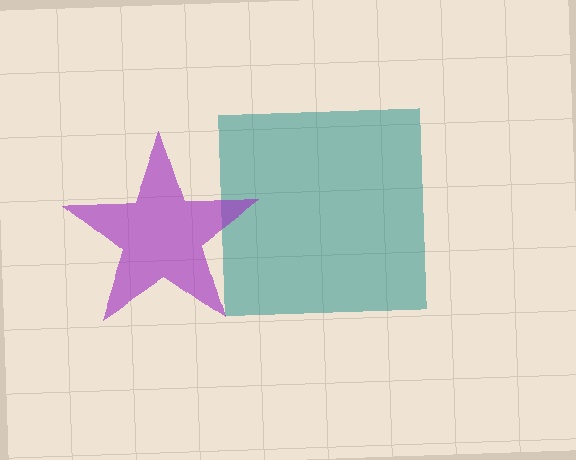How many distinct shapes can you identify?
There are 2 distinct shapes: a teal square, a purple star.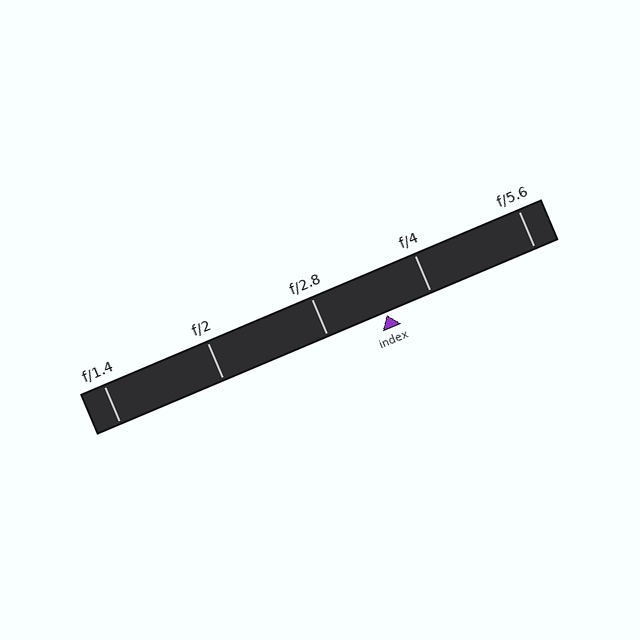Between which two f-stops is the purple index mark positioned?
The index mark is between f/2.8 and f/4.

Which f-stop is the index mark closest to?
The index mark is closest to f/4.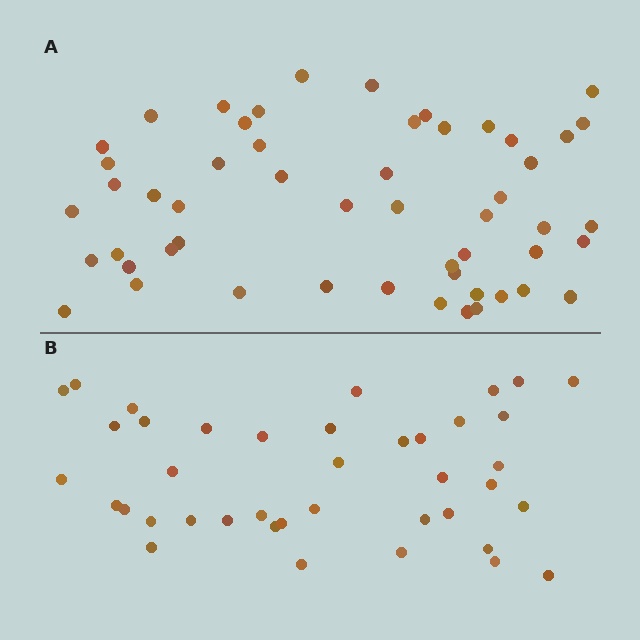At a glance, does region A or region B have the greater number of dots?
Region A (the top region) has more dots.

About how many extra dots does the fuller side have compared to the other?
Region A has approximately 15 more dots than region B.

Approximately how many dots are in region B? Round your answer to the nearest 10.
About 40 dots.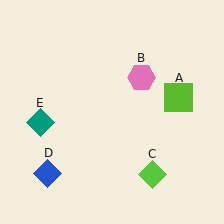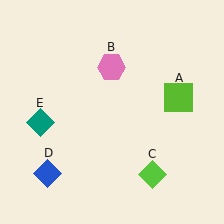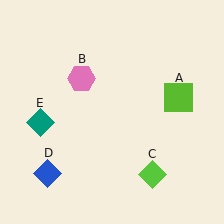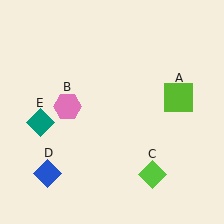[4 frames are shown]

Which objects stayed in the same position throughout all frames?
Lime square (object A) and lime diamond (object C) and blue diamond (object D) and teal diamond (object E) remained stationary.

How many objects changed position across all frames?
1 object changed position: pink hexagon (object B).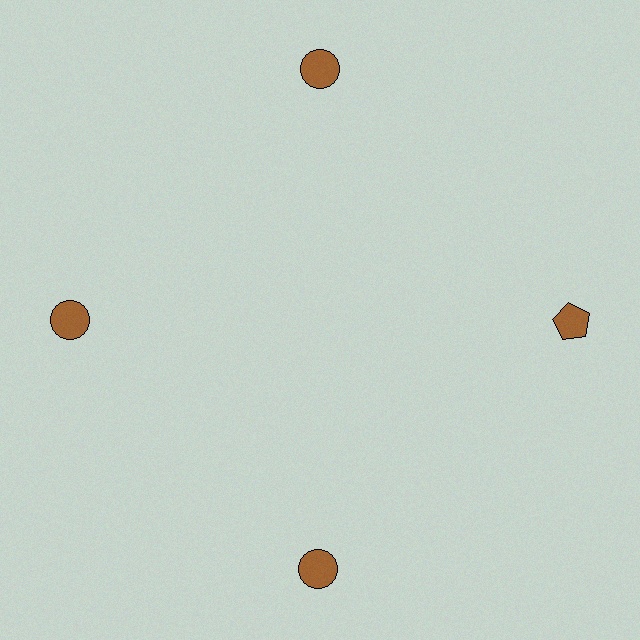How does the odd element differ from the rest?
It has a different shape: pentagon instead of circle.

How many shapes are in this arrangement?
There are 4 shapes arranged in a ring pattern.